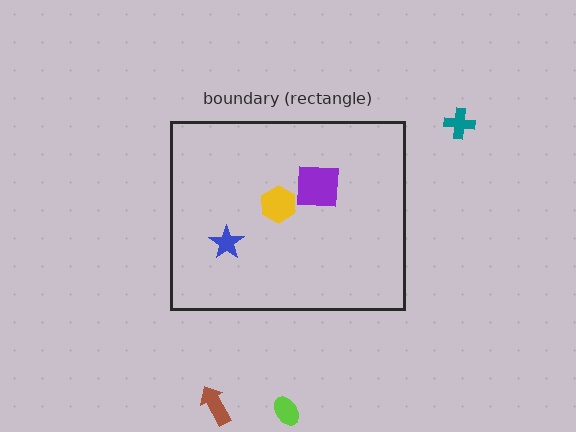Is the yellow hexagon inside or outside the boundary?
Inside.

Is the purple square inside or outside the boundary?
Inside.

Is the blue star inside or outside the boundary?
Inside.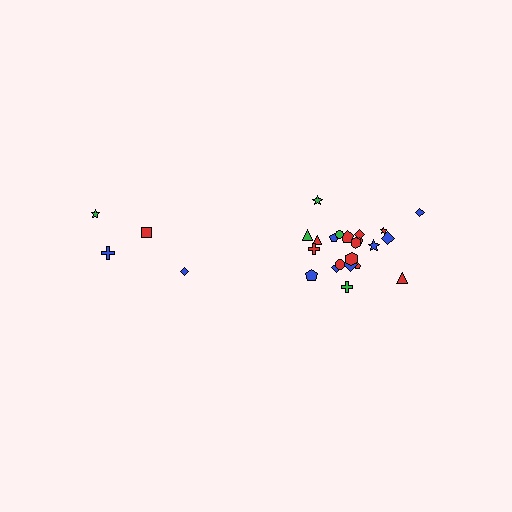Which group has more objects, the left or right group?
The right group.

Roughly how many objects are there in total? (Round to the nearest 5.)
Roughly 25 objects in total.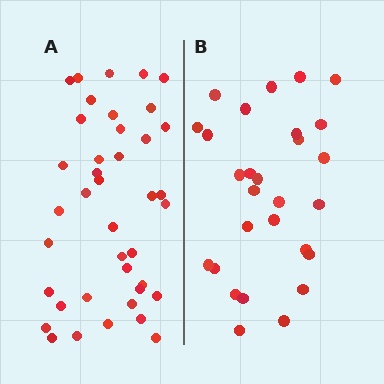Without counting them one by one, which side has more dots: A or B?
Region A (the left region) has more dots.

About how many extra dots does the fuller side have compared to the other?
Region A has roughly 12 or so more dots than region B.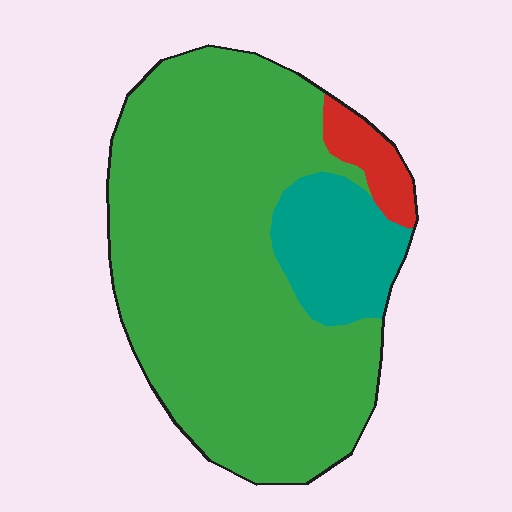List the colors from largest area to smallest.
From largest to smallest: green, teal, red.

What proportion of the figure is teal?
Teal takes up about one sixth (1/6) of the figure.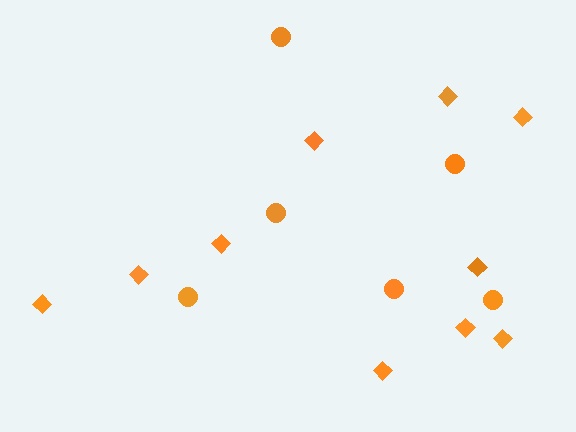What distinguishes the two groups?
There are 2 groups: one group of diamonds (10) and one group of circles (6).